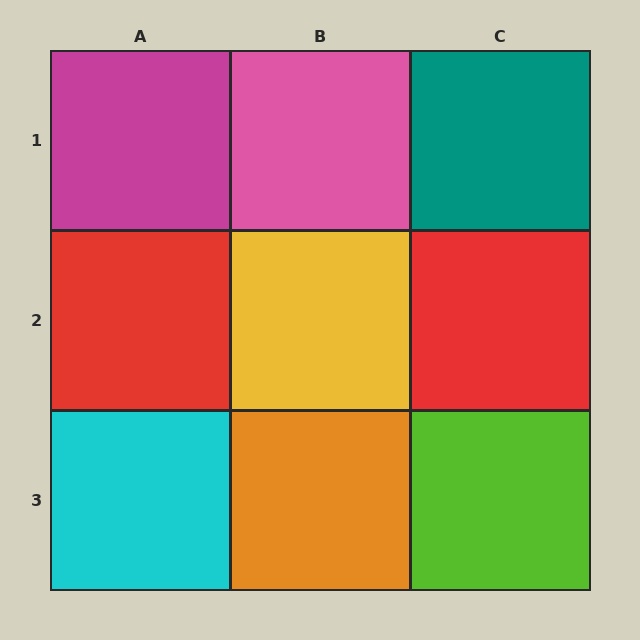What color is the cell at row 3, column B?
Orange.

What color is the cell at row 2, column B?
Yellow.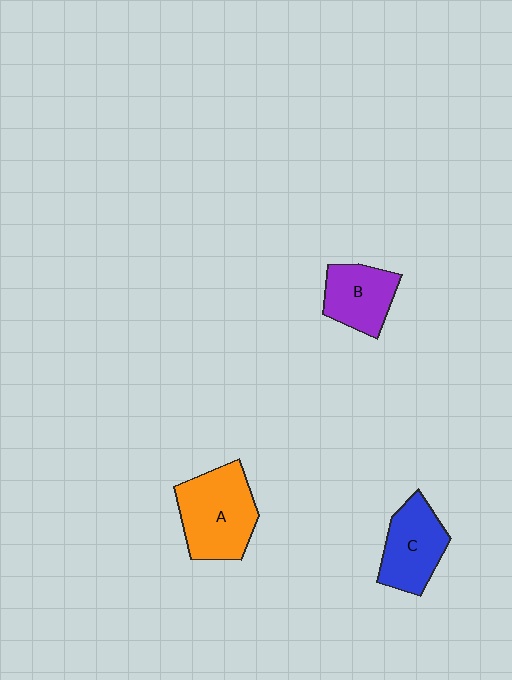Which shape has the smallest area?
Shape B (purple).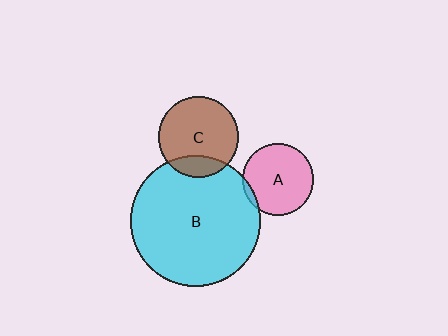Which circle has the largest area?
Circle B (cyan).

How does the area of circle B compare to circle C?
Approximately 2.6 times.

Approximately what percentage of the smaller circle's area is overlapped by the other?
Approximately 5%.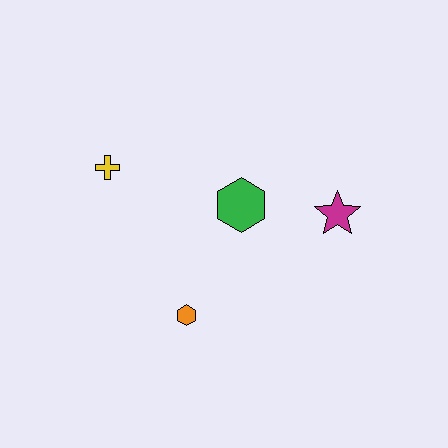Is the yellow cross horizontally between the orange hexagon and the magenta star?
No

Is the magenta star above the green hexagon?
No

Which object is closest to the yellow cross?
The green hexagon is closest to the yellow cross.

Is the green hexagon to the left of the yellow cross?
No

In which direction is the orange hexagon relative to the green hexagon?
The orange hexagon is below the green hexagon.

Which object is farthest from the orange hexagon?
The magenta star is farthest from the orange hexagon.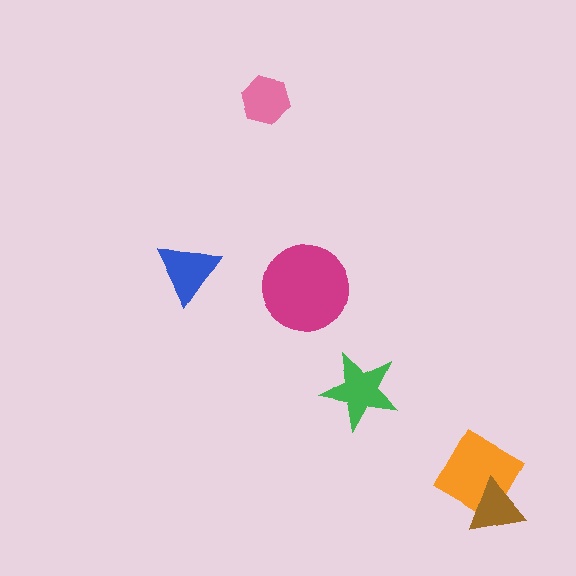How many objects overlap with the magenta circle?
0 objects overlap with the magenta circle.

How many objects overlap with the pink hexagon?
0 objects overlap with the pink hexagon.